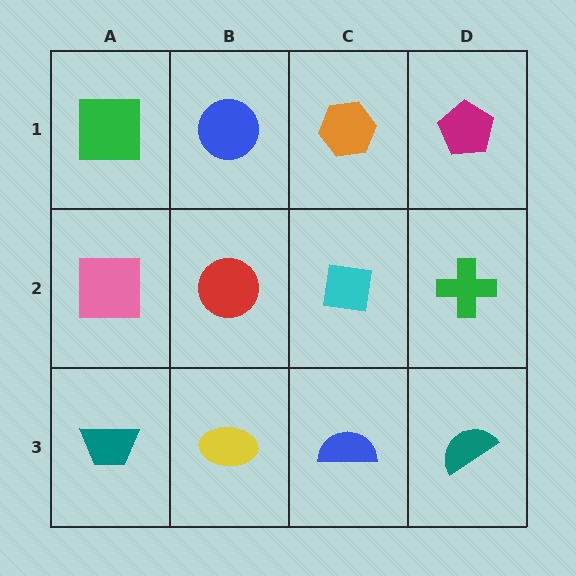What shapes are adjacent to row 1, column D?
A green cross (row 2, column D), an orange hexagon (row 1, column C).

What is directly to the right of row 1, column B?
An orange hexagon.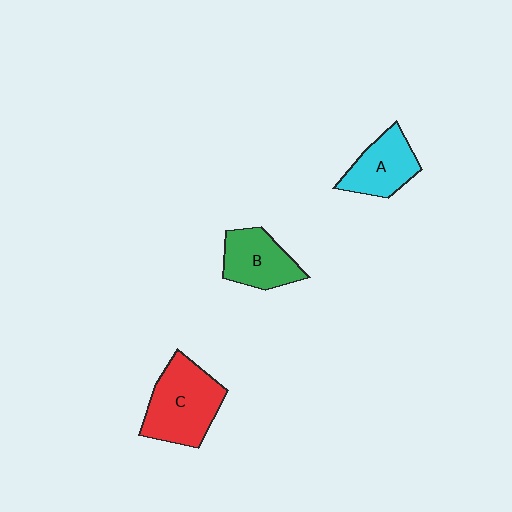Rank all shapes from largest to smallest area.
From largest to smallest: C (red), B (green), A (cyan).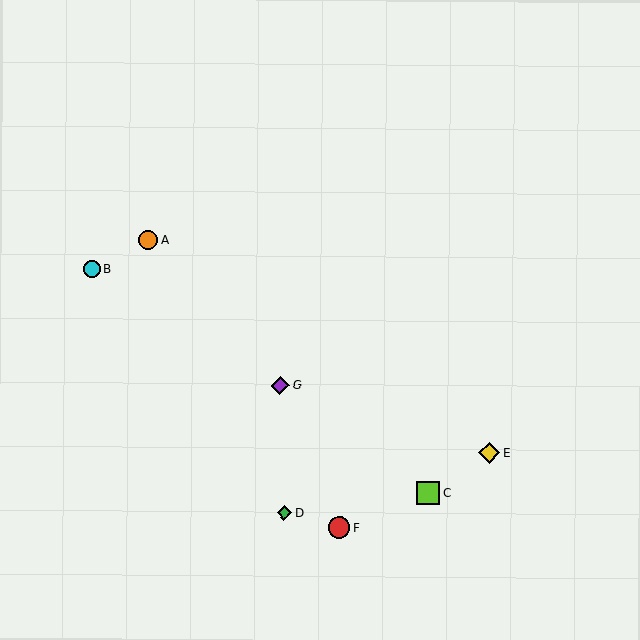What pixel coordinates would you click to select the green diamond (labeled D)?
Click at (284, 513) to select the green diamond D.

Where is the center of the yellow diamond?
The center of the yellow diamond is at (489, 453).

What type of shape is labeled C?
Shape C is a lime square.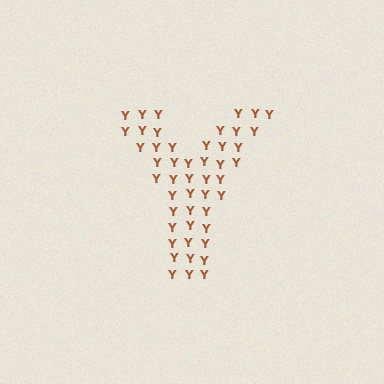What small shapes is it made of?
It is made of small letter Y's.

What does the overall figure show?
The overall figure shows the letter Y.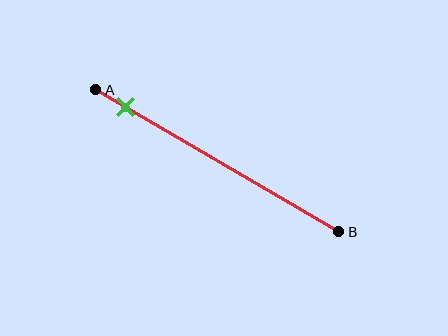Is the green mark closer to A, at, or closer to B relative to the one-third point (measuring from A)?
The green mark is closer to point A than the one-third point of segment AB.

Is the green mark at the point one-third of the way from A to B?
No, the mark is at about 10% from A, not at the 33% one-third point.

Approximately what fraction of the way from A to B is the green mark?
The green mark is approximately 10% of the way from A to B.